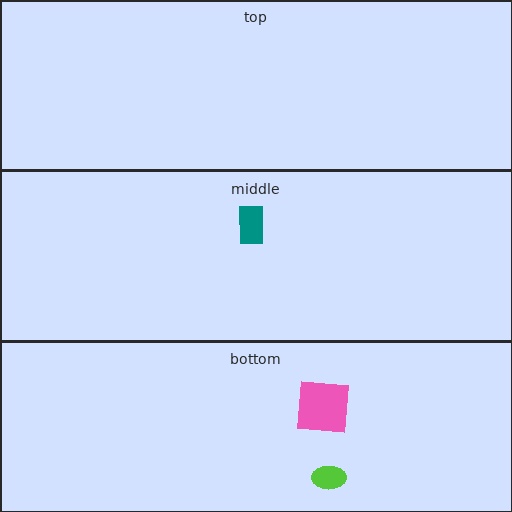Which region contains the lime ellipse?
The bottom region.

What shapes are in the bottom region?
The pink square, the lime ellipse.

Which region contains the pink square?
The bottom region.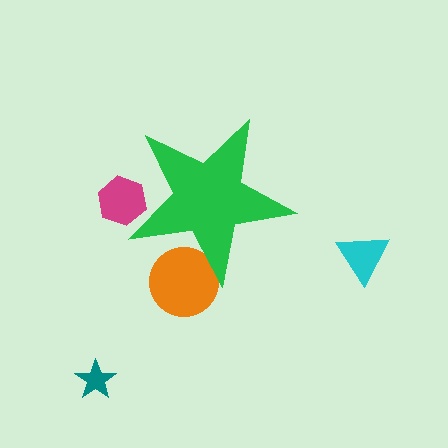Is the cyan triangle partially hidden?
No, the cyan triangle is fully visible.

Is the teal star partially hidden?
No, the teal star is fully visible.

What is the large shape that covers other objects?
A green star.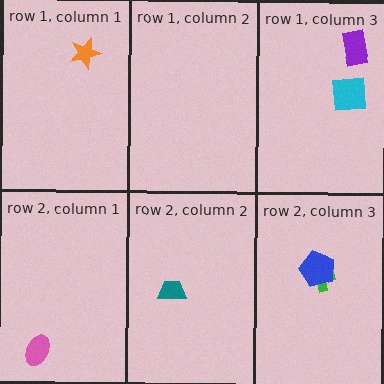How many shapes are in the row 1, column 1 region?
1.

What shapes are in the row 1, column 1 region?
The orange star.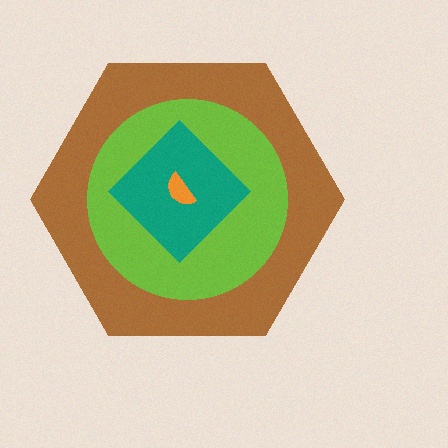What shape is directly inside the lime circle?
The teal diamond.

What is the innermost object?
The orange semicircle.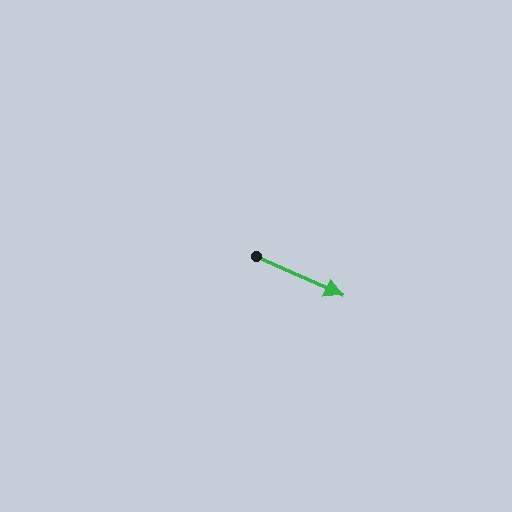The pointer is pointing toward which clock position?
Roughly 4 o'clock.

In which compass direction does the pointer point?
Southeast.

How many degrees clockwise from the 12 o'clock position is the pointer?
Approximately 114 degrees.